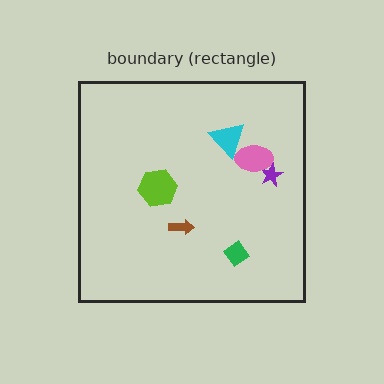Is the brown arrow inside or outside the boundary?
Inside.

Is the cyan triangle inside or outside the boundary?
Inside.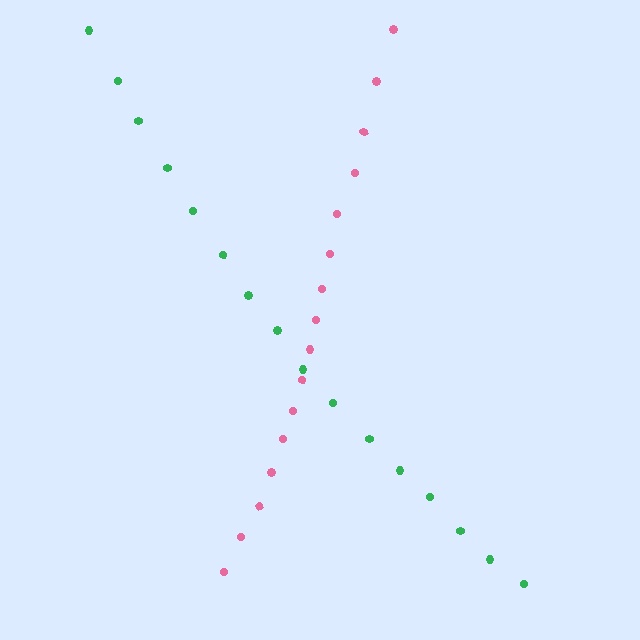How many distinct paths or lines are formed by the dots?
There are 2 distinct paths.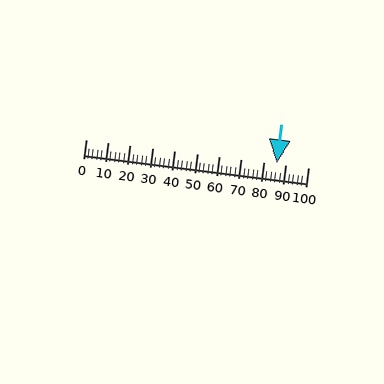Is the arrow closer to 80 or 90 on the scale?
The arrow is closer to 90.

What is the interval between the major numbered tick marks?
The major tick marks are spaced 10 units apart.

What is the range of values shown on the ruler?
The ruler shows values from 0 to 100.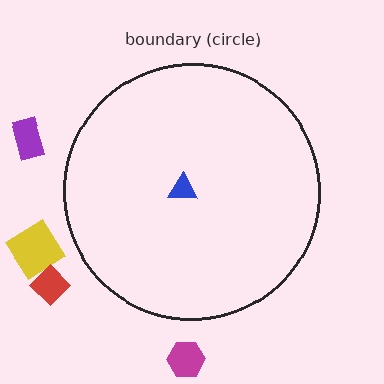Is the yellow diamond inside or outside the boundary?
Outside.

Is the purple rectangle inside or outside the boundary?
Outside.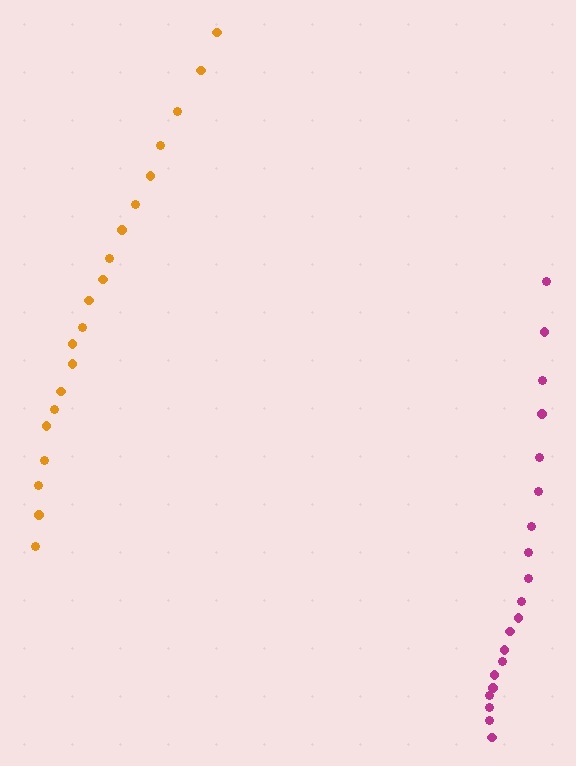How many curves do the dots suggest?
There are 2 distinct paths.